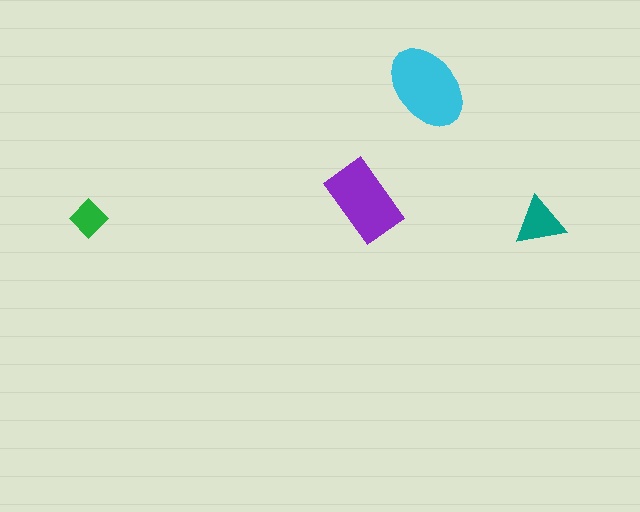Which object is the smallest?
The green diamond.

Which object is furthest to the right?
The teal triangle is rightmost.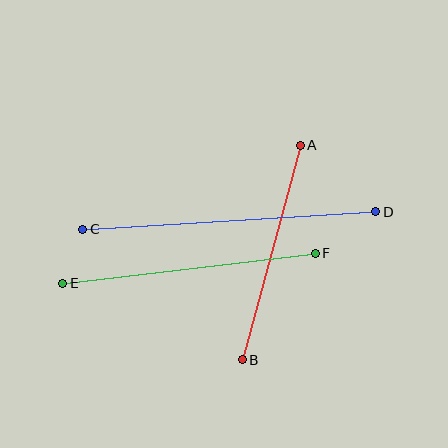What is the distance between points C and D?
The distance is approximately 293 pixels.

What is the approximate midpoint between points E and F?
The midpoint is at approximately (189, 268) pixels.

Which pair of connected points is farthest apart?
Points C and D are farthest apart.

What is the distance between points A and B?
The distance is approximately 222 pixels.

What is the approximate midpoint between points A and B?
The midpoint is at approximately (271, 253) pixels.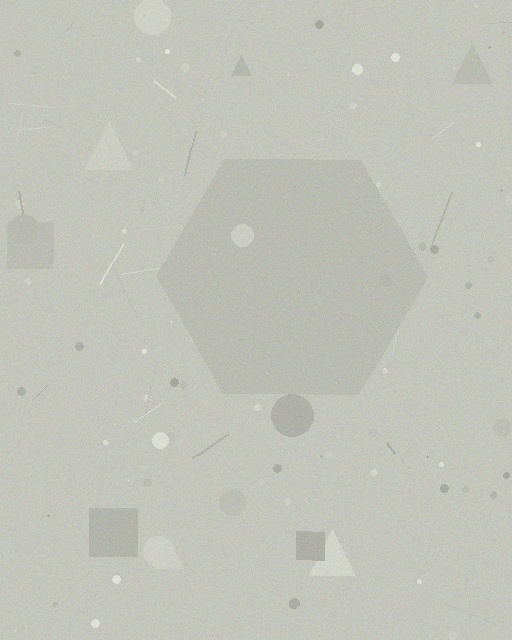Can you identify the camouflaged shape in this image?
The camouflaged shape is a hexagon.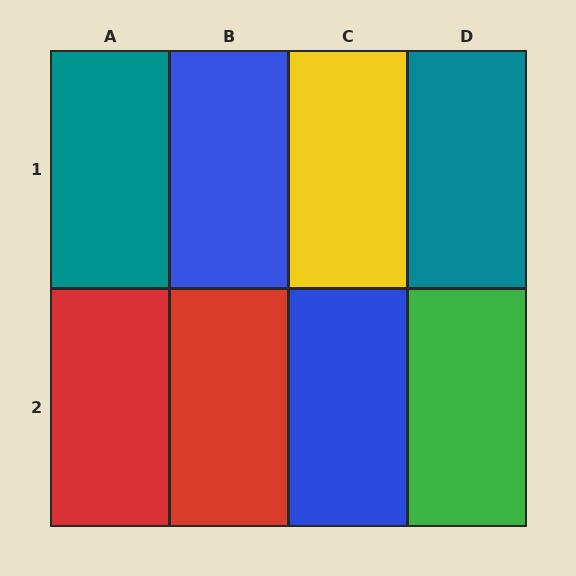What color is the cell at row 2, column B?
Red.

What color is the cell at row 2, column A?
Red.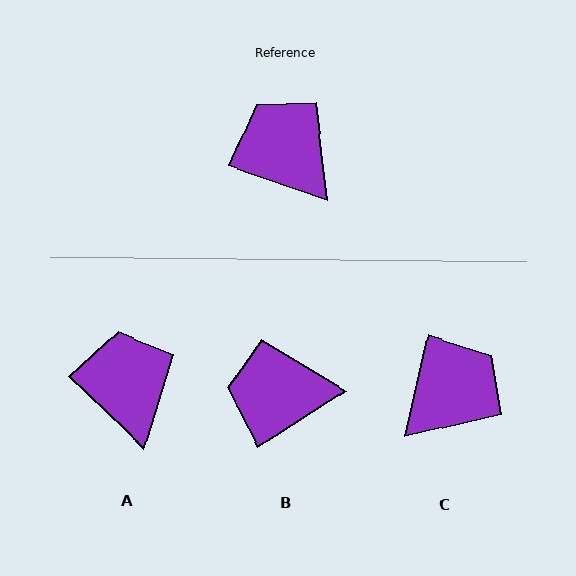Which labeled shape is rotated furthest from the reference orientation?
C, about 83 degrees away.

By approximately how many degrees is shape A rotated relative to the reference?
Approximately 24 degrees clockwise.